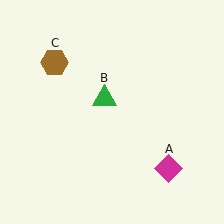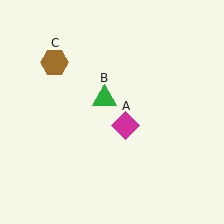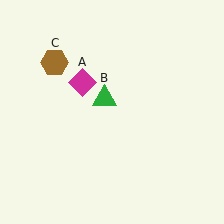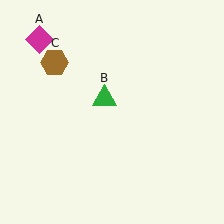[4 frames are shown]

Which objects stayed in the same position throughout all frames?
Green triangle (object B) and brown hexagon (object C) remained stationary.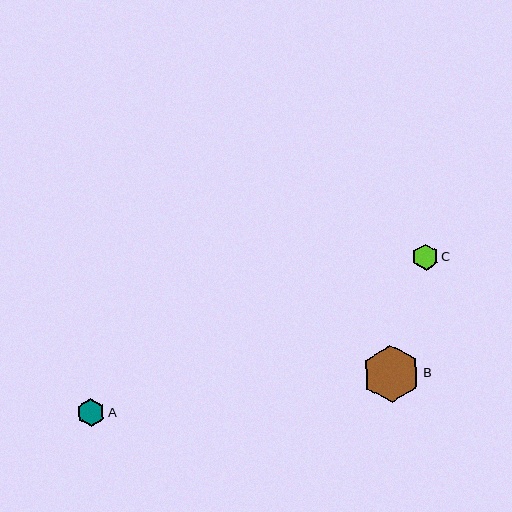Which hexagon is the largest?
Hexagon B is the largest with a size of approximately 57 pixels.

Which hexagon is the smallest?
Hexagon C is the smallest with a size of approximately 26 pixels.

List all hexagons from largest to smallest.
From largest to smallest: B, A, C.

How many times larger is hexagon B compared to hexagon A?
Hexagon B is approximately 2.0 times the size of hexagon A.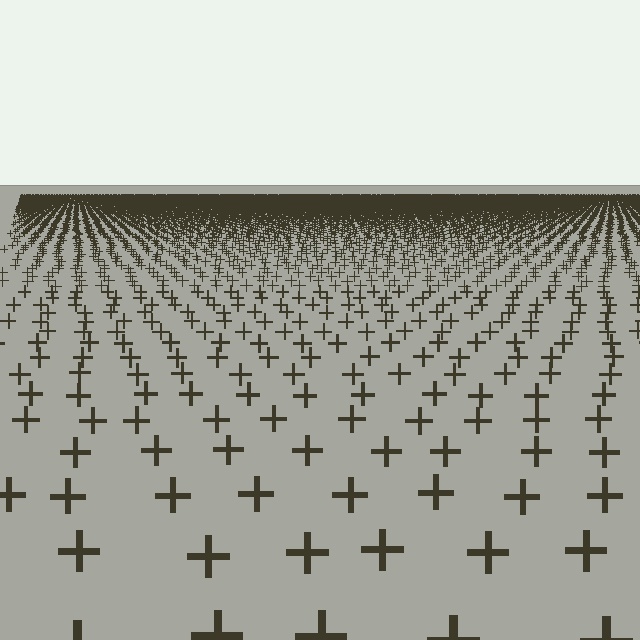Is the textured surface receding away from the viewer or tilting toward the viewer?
The surface is receding away from the viewer. Texture elements get smaller and denser toward the top.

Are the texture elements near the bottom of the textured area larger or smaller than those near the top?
Larger. Near the bottom, elements are closer to the viewer and appear at a bigger on-screen size.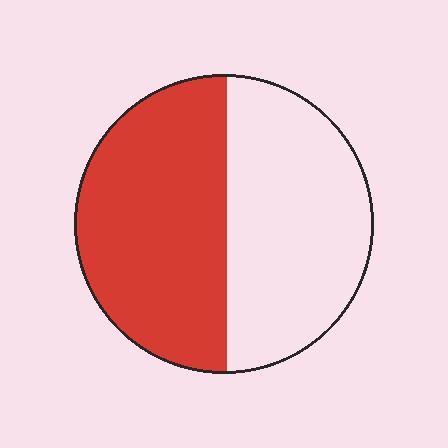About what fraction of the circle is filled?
About one half (1/2).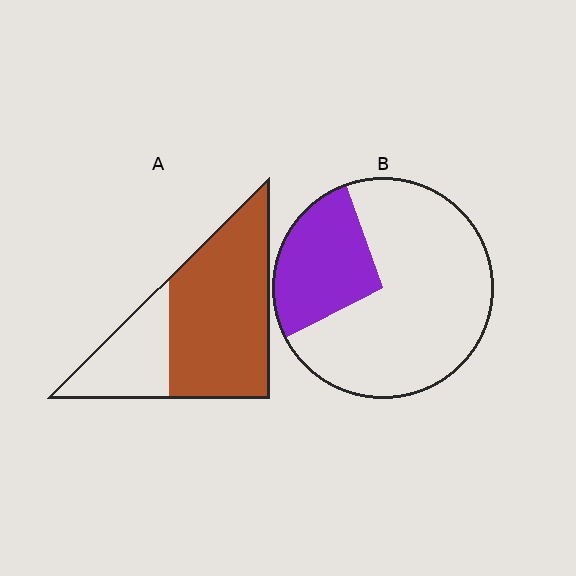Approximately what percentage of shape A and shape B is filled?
A is approximately 70% and B is approximately 25%.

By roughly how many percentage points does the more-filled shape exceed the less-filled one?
By roughly 45 percentage points (A over B).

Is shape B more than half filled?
No.